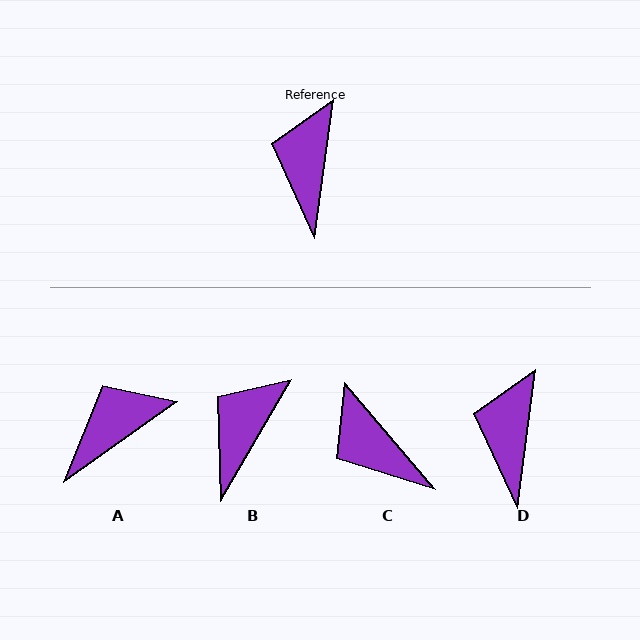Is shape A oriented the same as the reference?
No, it is off by about 47 degrees.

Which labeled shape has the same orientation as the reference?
D.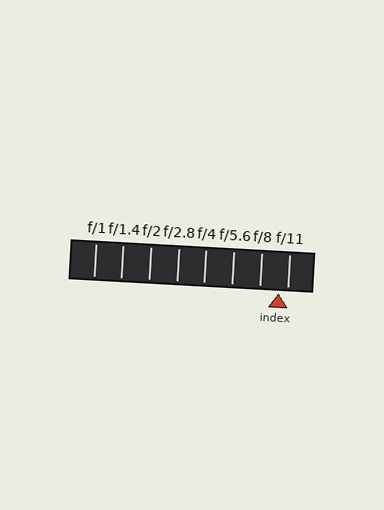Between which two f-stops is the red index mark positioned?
The index mark is between f/8 and f/11.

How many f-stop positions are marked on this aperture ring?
There are 8 f-stop positions marked.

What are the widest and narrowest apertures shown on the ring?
The widest aperture shown is f/1 and the narrowest is f/11.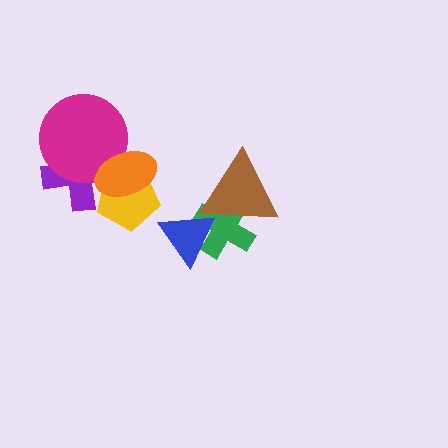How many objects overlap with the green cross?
2 objects overlap with the green cross.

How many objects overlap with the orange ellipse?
3 objects overlap with the orange ellipse.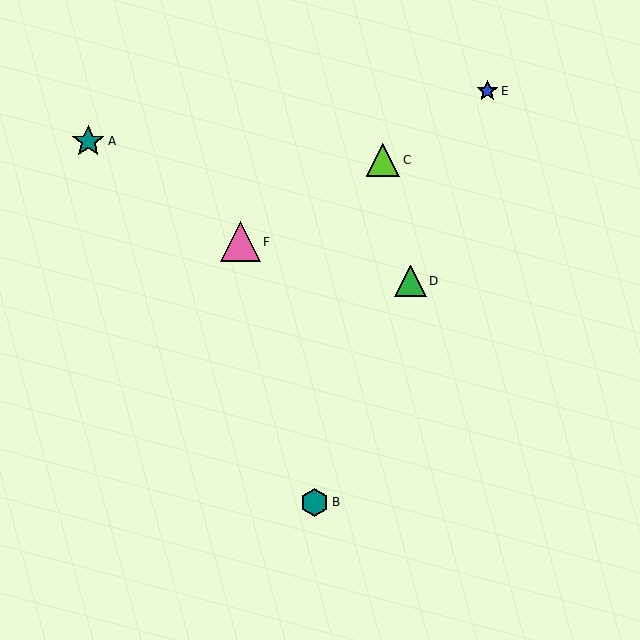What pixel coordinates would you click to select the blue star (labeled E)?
Click at (487, 91) to select the blue star E.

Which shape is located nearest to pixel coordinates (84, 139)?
The teal star (labeled A) at (88, 141) is nearest to that location.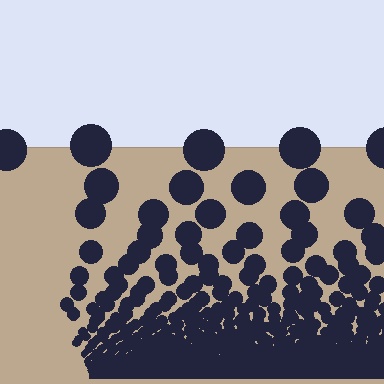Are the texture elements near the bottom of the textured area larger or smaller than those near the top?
Smaller. The gradient is inverted — elements near the bottom are smaller and denser.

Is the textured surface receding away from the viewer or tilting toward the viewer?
The surface appears to tilt toward the viewer. Texture elements get larger and sparser toward the top.